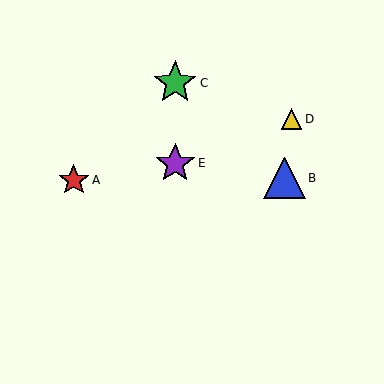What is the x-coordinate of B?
Object B is at x≈284.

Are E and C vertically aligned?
Yes, both are at x≈175.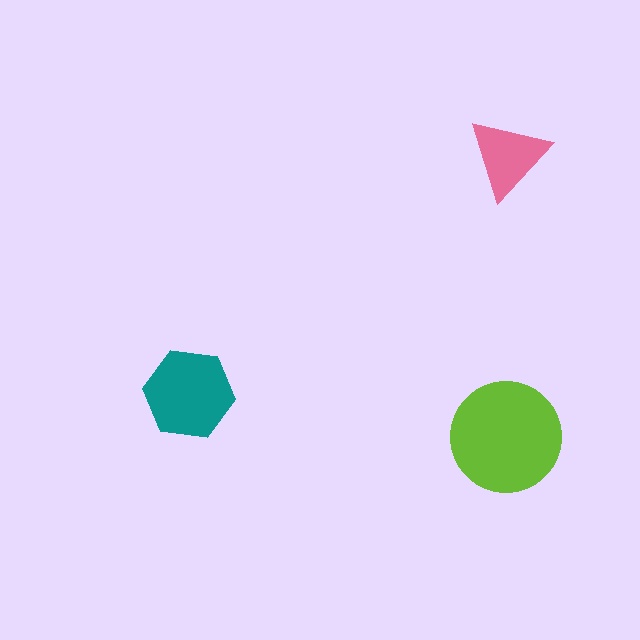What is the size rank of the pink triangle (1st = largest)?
3rd.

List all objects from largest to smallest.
The lime circle, the teal hexagon, the pink triangle.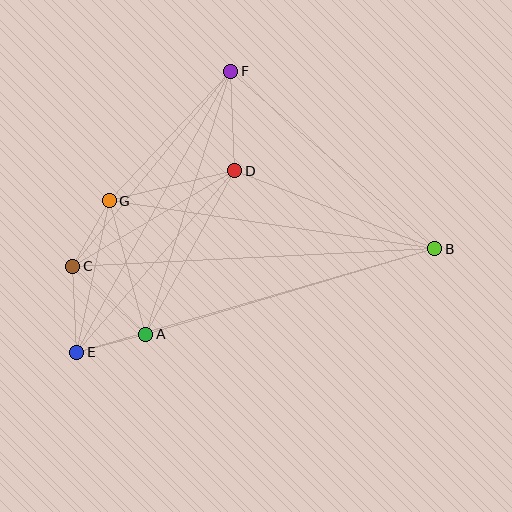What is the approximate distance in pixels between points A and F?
The distance between A and F is approximately 277 pixels.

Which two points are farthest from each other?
Points B and E are farthest from each other.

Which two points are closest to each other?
Points A and E are closest to each other.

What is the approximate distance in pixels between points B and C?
The distance between B and C is approximately 362 pixels.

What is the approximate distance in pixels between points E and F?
The distance between E and F is approximately 321 pixels.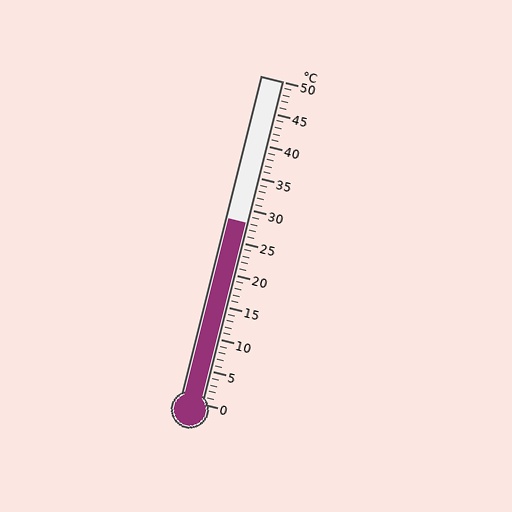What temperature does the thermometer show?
The thermometer shows approximately 28°C.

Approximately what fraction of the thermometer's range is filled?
The thermometer is filled to approximately 55% of its range.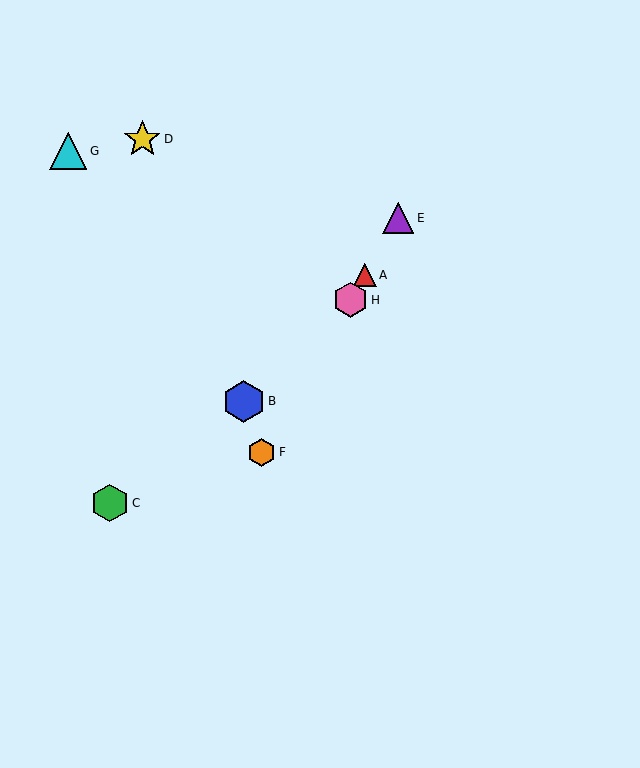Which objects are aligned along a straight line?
Objects A, E, F, H are aligned along a straight line.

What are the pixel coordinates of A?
Object A is at (365, 275).